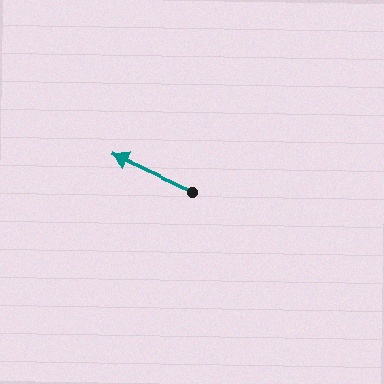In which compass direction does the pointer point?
Northwest.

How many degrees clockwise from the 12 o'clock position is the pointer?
Approximately 295 degrees.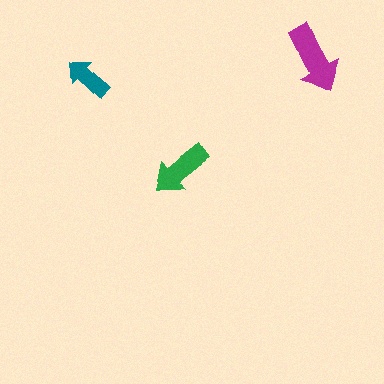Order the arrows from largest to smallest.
the magenta one, the green one, the teal one.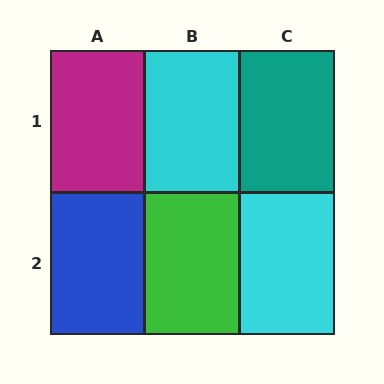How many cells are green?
1 cell is green.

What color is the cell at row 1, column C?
Teal.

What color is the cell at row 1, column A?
Magenta.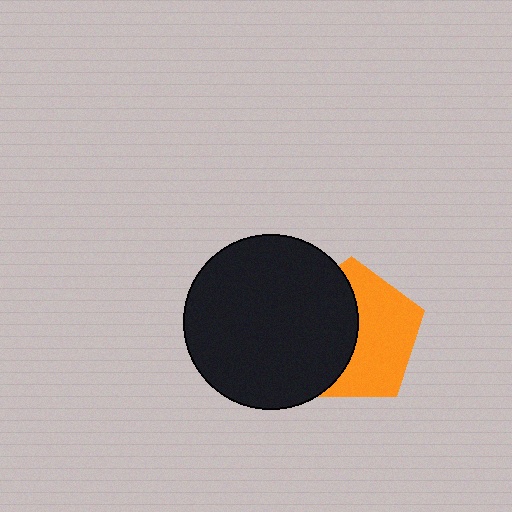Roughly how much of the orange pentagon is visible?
About half of it is visible (roughly 52%).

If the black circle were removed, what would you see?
You would see the complete orange pentagon.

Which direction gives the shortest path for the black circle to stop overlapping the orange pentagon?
Moving left gives the shortest separation.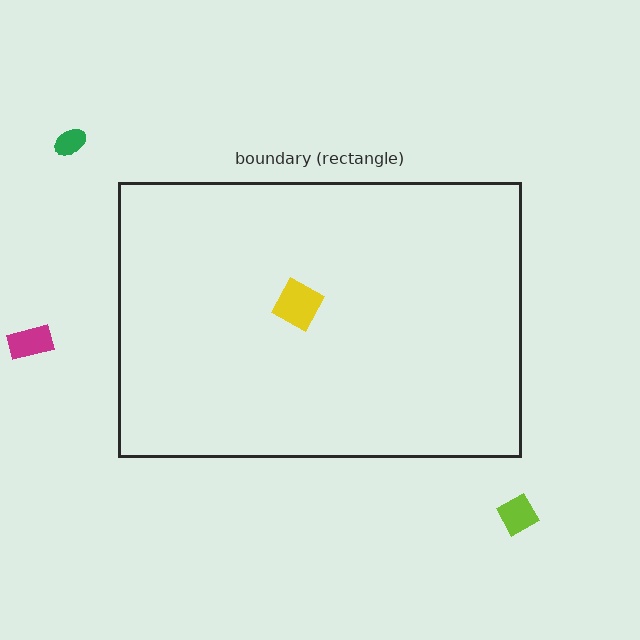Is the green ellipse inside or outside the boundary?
Outside.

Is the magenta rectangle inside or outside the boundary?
Outside.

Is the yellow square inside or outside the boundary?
Inside.